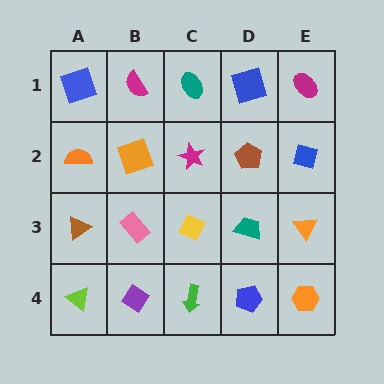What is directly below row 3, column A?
A lime triangle.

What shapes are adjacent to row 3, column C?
A magenta star (row 2, column C), a green arrow (row 4, column C), a pink rectangle (row 3, column B), a teal trapezoid (row 3, column D).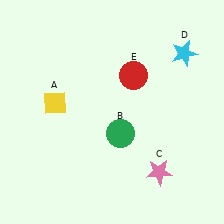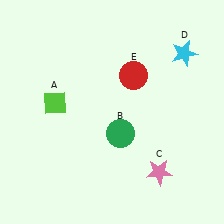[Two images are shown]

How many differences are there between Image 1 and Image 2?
There is 1 difference between the two images.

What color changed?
The diamond (A) changed from yellow in Image 1 to lime in Image 2.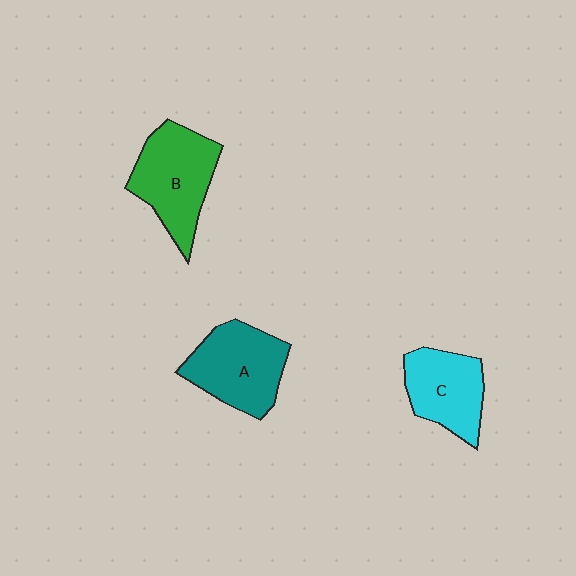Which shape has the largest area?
Shape B (green).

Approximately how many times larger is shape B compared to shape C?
Approximately 1.2 times.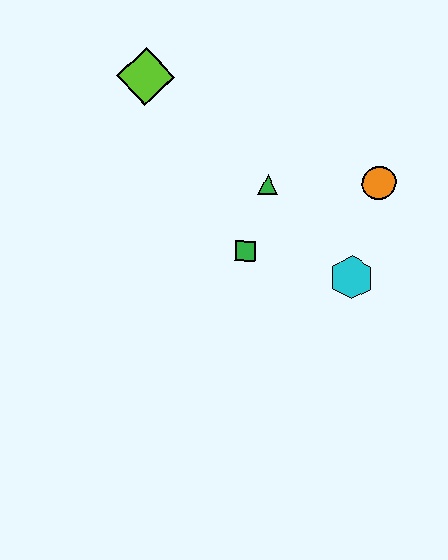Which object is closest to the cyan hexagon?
The orange circle is closest to the cyan hexagon.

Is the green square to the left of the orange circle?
Yes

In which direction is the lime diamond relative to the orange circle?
The lime diamond is to the left of the orange circle.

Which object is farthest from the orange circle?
The lime diamond is farthest from the orange circle.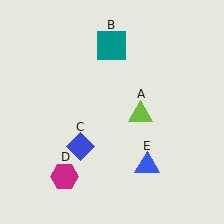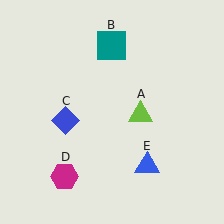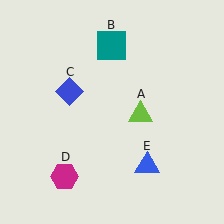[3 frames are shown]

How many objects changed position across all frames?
1 object changed position: blue diamond (object C).